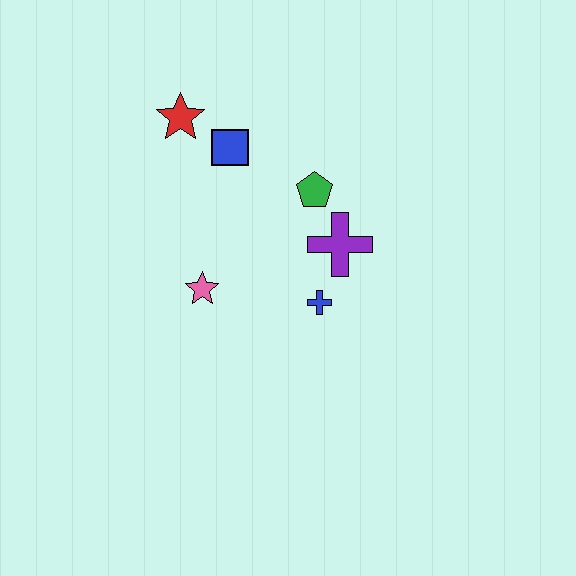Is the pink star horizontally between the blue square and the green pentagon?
No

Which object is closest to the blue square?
The red star is closest to the blue square.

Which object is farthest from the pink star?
The red star is farthest from the pink star.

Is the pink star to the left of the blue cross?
Yes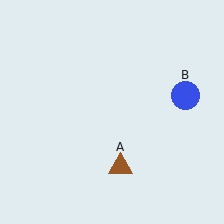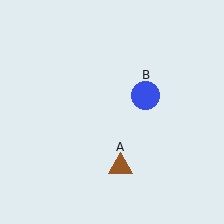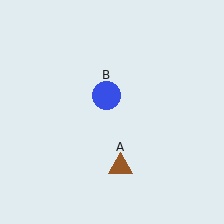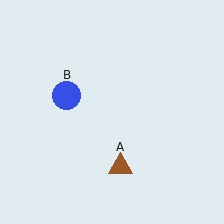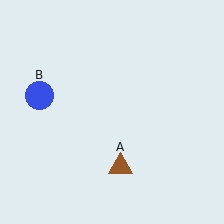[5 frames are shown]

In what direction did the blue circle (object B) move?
The blue circle (object B) moved left.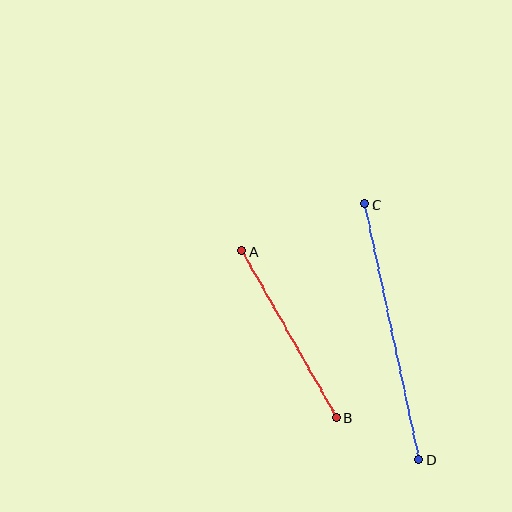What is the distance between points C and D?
The distance is approximately 261 pixels.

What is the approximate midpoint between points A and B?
The midpoint is at approximately (289, 334) pixels.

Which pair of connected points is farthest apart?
Points C and D are farthest apart.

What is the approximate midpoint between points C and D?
The midpoint is at approximately (392, 332) pixels.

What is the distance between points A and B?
The distance is approximately 191 pixels.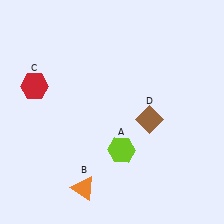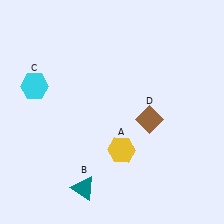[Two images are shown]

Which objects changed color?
A changed from lime to yellow. B changed from orange to teal. C changed from red to cyan.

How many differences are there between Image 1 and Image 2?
There are 3 differences between the two images.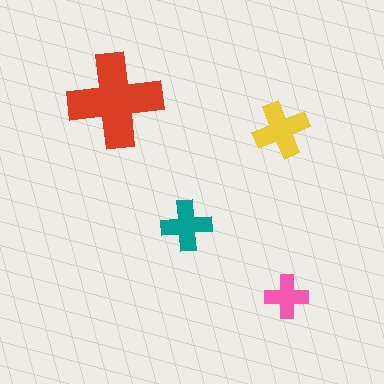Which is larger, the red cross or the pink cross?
The red one.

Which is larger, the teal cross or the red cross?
The red one.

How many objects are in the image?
There are 4 objects in the image.